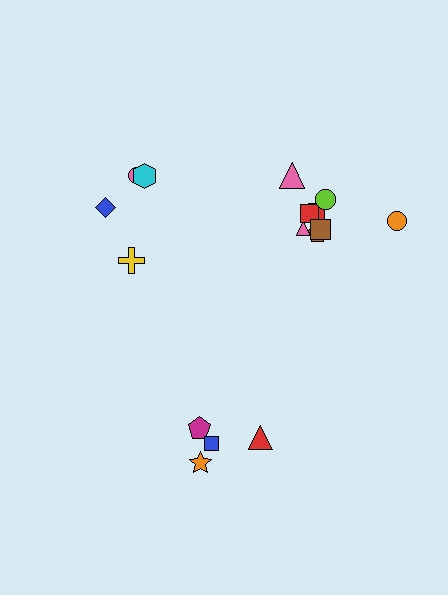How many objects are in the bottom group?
There are 4 objects.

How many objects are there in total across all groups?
There are 16 objects.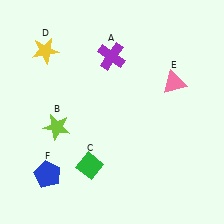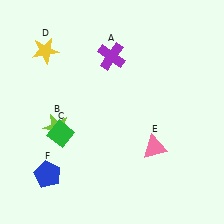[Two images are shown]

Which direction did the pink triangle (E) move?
The pink triangle (E) moved down.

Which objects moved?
The objects that moved are: the green diamond (C), the pink triangle (E).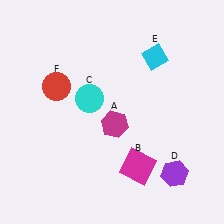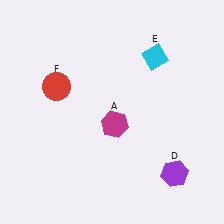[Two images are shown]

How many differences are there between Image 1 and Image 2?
There are 2 differences between the two images.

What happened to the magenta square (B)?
The magenta square (B) was removed in Image 2. It was in the bottom-right area of Image 1.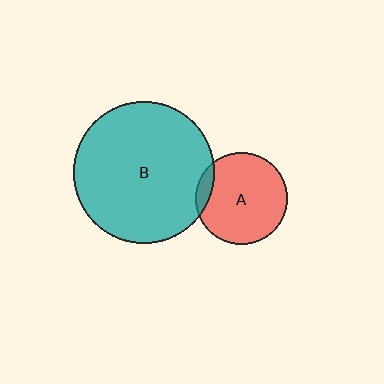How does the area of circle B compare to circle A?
Approximately 2.4 times.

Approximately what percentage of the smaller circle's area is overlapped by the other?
Approximately 10%.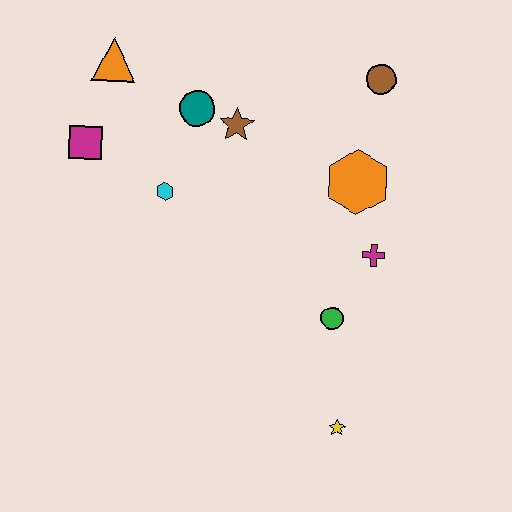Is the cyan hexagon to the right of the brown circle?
No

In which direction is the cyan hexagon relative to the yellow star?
The cyan hexagon is above the yellow star.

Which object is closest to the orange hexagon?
The magenta cross is closest to the orange hexagon.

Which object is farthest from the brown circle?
The yellow star is farthest from the brown circle.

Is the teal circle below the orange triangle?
Yes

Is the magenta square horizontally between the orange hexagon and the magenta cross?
No